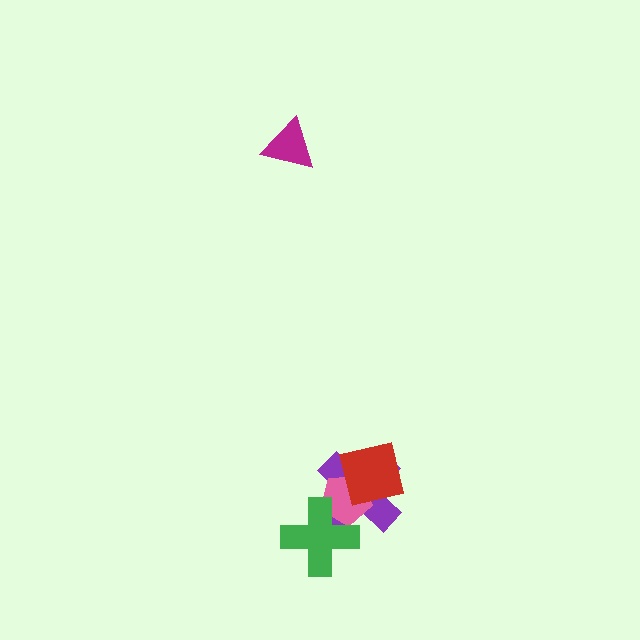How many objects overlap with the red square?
2 objects overlap with the red square.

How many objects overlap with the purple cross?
3 objects overlap with the purple cross.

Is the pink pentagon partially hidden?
Yes, it is partially covered by another shape.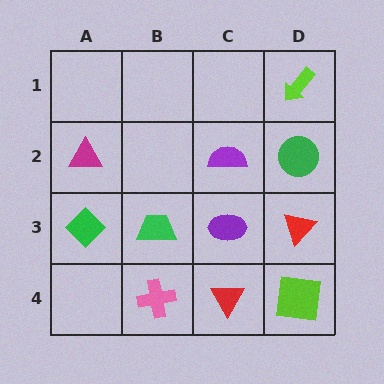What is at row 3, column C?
A purple ellipse.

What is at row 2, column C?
A purple semicircle.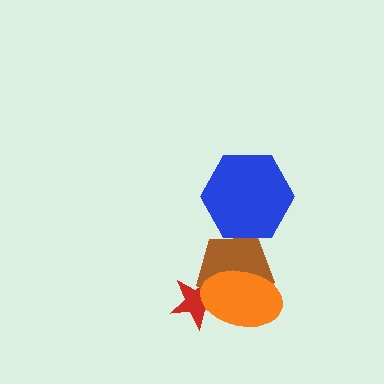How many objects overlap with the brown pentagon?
3 objects overlap with the brown pentagon.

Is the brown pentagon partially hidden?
Yes, it is partially covered by another shape.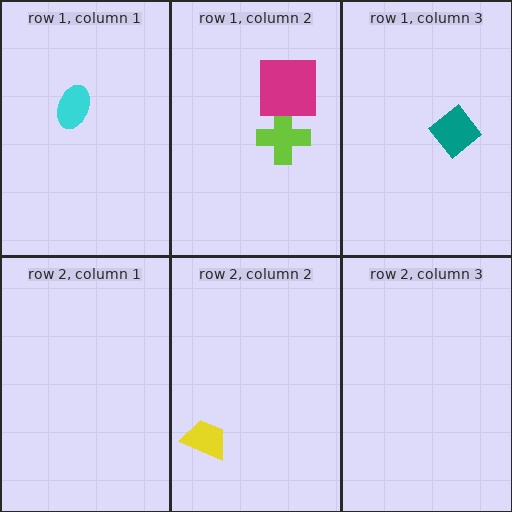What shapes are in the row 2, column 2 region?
The yellow trapezoid.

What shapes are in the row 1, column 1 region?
The cyan ellipse.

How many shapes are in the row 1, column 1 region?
1.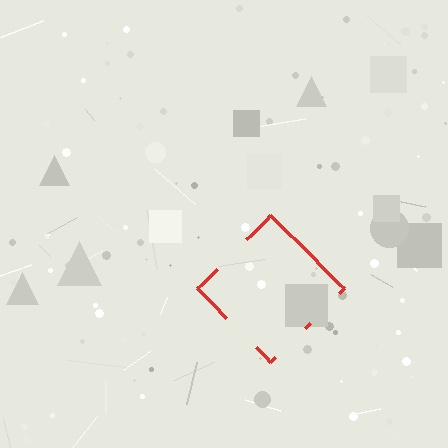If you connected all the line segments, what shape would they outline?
They would outline a diamond.